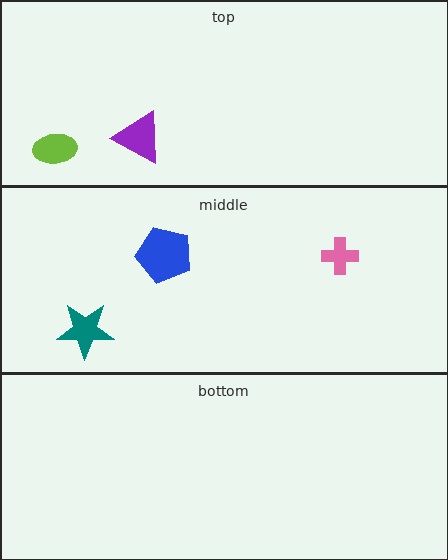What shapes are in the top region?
The lime ellipse, the purple triangle.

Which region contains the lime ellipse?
The top region.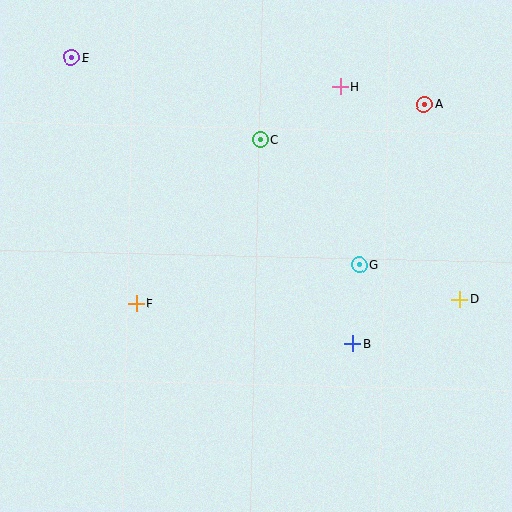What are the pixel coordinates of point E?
Point E is at (71, 57).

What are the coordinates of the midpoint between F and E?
The midpoint between F and E is at (104, 180).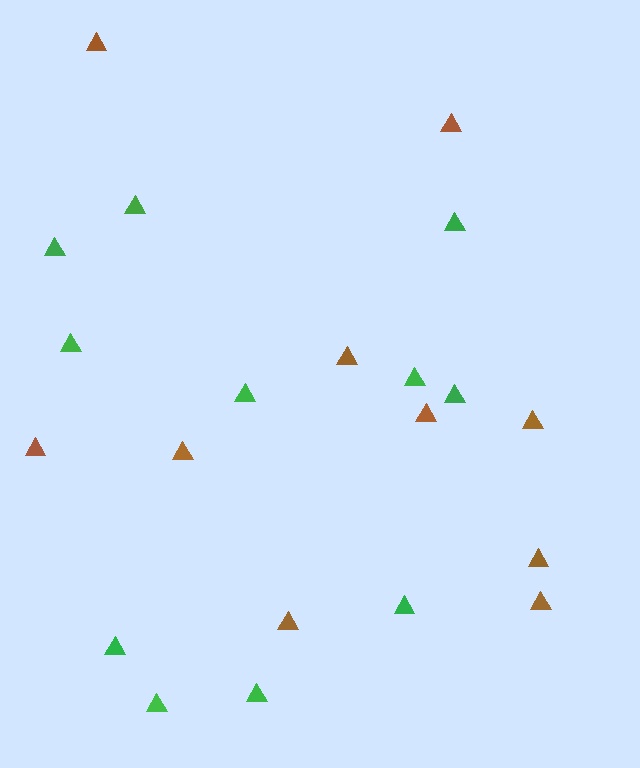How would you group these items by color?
There are 2 groups: one group of green triangles (11) and one group of brown triangles (10).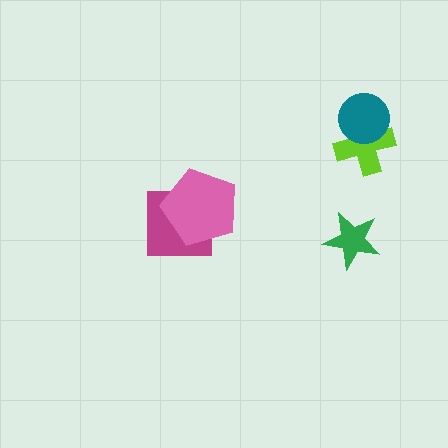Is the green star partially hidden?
No, no other shape covers it.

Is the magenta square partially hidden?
Yes, it is partially covered by another shape.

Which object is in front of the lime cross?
The teal circle is in front of the lime cross.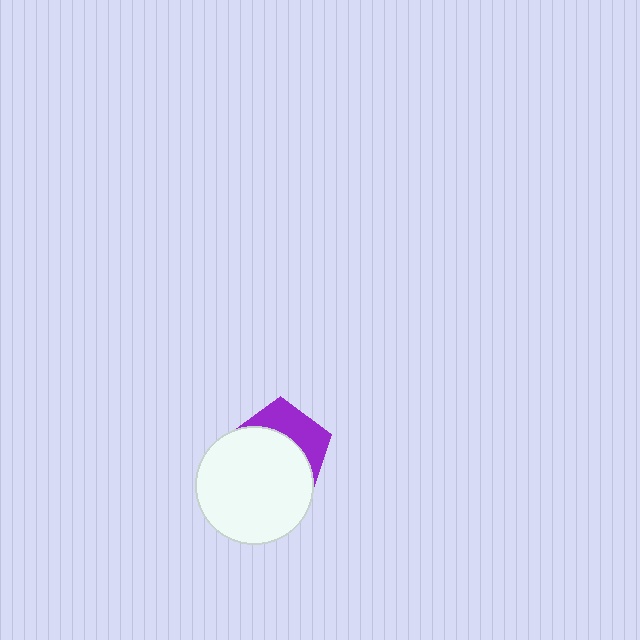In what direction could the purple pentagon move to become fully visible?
The purple pentagon could move up. That would shift it out from behind the white circle entirely.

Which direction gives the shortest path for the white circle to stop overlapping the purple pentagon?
Moving down gives the shortest separation.